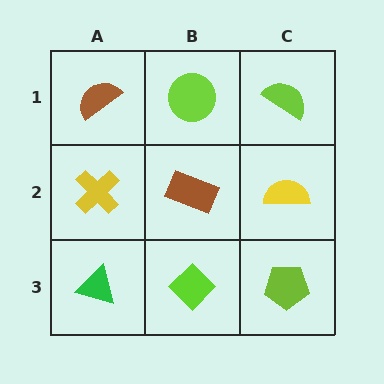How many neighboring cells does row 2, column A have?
3.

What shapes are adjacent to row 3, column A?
A yellow cross (row 2, column A), a lime diamond (row 3, column B).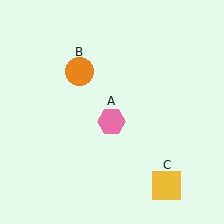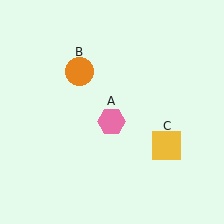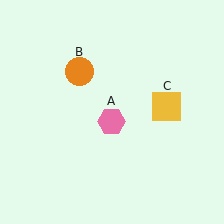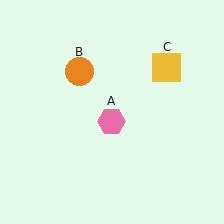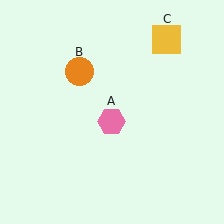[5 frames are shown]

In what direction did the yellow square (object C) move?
The yellow square (object C) moved up.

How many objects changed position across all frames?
1 object changed position: yellow square (object C).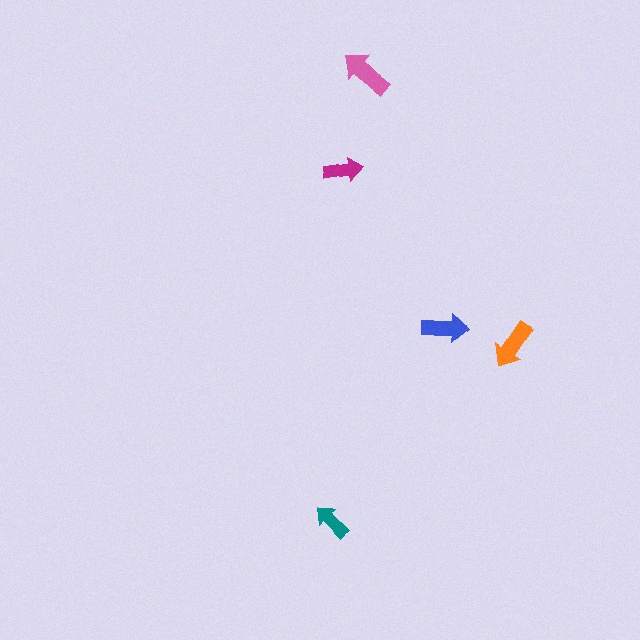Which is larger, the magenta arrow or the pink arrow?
The pink one.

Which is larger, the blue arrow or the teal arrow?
The blue one.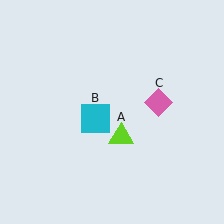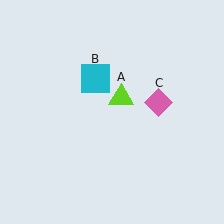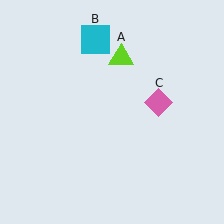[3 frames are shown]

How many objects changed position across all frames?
2 objects changed position: lime triangle (object A), cyan square (object B).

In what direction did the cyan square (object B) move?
The cyan square (object B) moved up.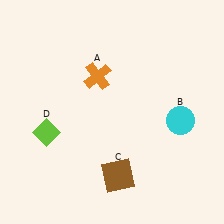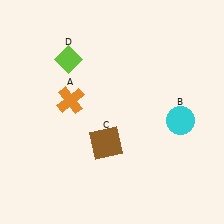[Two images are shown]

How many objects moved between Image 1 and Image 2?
3 objects moved between the two images.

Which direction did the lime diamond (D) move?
The lime diamond (D) moved up.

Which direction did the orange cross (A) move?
The orange cross (A) moved left.